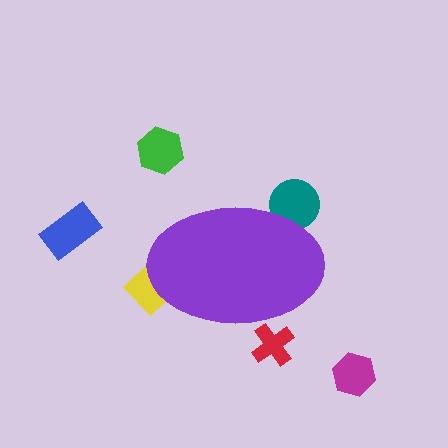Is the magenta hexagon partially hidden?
No, the magenta hexagon is fully visible.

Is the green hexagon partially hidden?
No, the green hexagon is fully visible.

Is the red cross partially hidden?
Yes, the red cross is partially hidden behind the purple ellipse.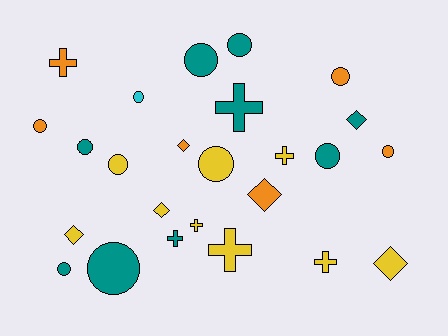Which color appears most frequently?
Yellow, with 9 objects.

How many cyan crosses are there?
There are no cyan crosses.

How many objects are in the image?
There are 25 objects.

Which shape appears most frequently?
Circle, with 12 objects.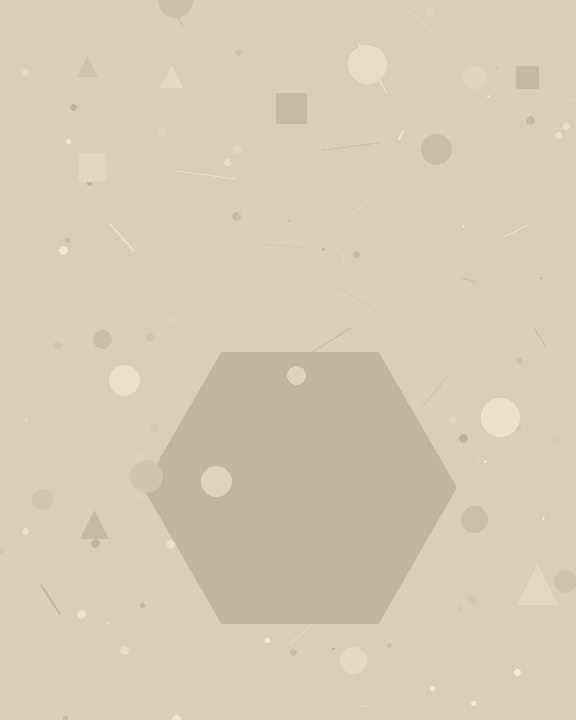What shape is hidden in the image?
A hexagon is hidden in the image.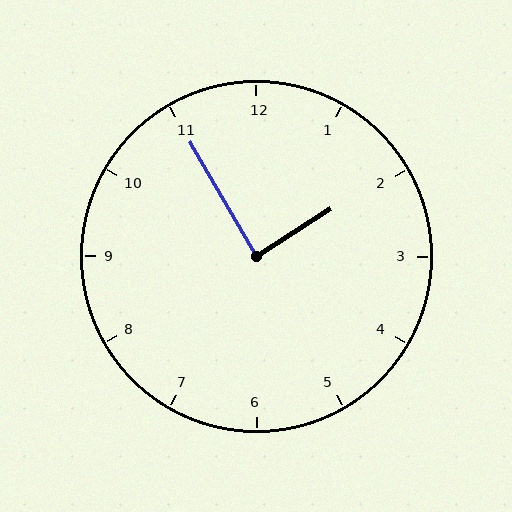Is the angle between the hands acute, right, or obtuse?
It is right.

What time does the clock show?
1:55.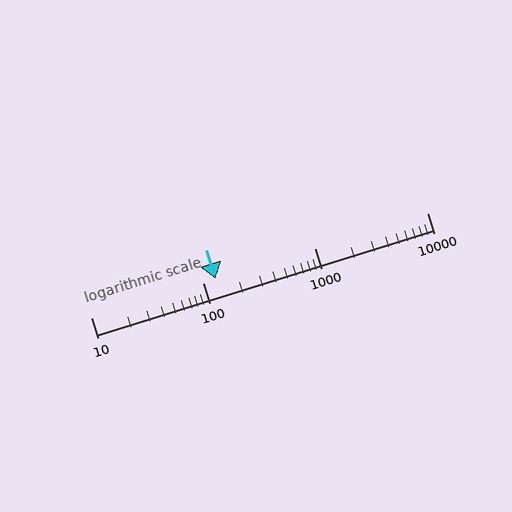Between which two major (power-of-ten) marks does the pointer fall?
The pointer is between 100 and 1000.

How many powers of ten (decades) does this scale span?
The scale spans 3 decades, from 10 to 10000.